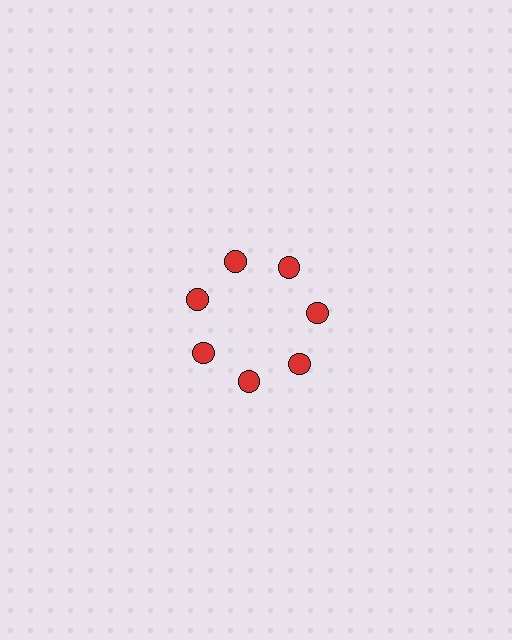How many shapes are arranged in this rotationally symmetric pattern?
There are 7 shapes, arranged in 7 groups of 1.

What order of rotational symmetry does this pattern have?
This pattern has 7-fold rotational symmetry.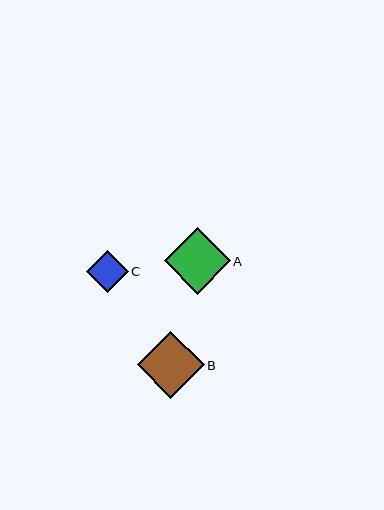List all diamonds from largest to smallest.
From largest to smallest: B, A, C.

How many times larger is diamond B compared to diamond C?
Diamond B is approximately 1.6 times the size of diamond C.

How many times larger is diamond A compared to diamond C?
Diamond A is approximately 1.6 times the size of diamond C.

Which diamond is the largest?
Diamond B is the largest with a size of approximately 67 pixels.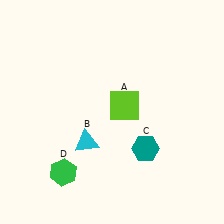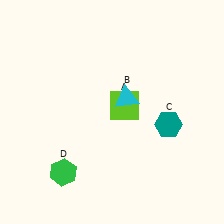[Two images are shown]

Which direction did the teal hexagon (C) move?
The teal hexagon (C) moved up.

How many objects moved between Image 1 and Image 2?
2 objects moved between the two images.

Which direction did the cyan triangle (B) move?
The cyan triangle (B) moved up.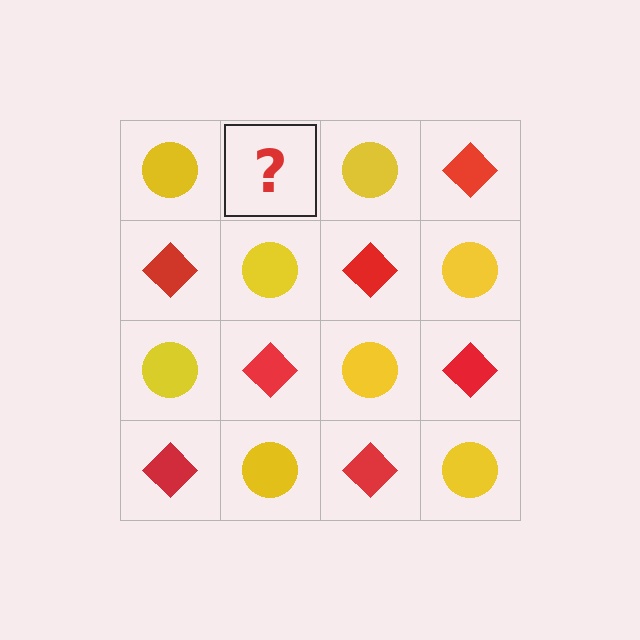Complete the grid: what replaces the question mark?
The question mark should be replaced with a red diamond.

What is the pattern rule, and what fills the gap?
The rule is that it alternates yellow circle and red diamond in a checkerboard pattern. The gap should be filled with a red diamond.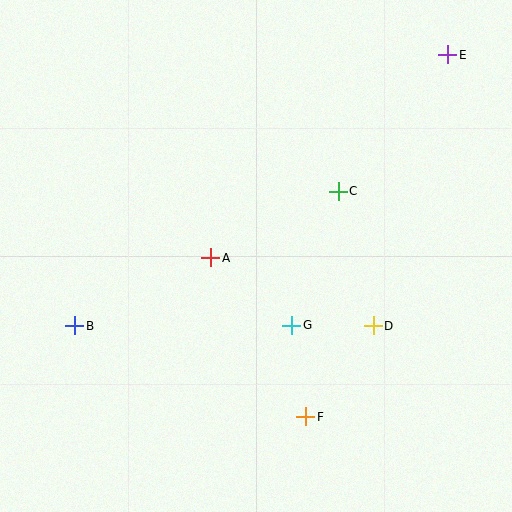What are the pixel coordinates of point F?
Point F is at (306, 417).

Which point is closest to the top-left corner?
Point A is closest to the top-left corner.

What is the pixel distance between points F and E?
The distance between F and E is 389 pixels.